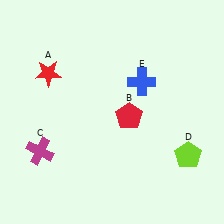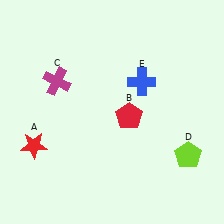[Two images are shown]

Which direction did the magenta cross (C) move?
The magenta cross (C) moved up.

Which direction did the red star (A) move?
The red star (A) moved down.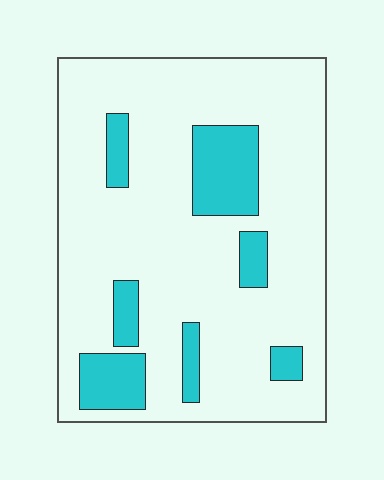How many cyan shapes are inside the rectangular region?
7.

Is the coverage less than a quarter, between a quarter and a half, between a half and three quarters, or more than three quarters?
Less than a quarter.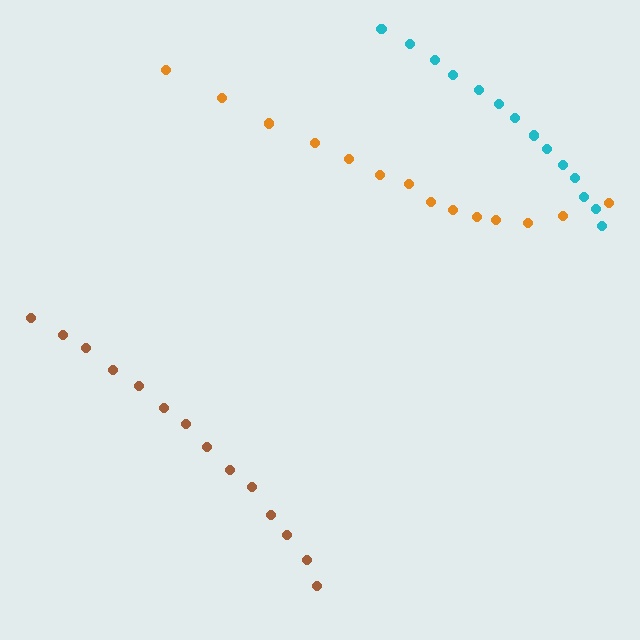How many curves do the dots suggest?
There are 3 distinct paths.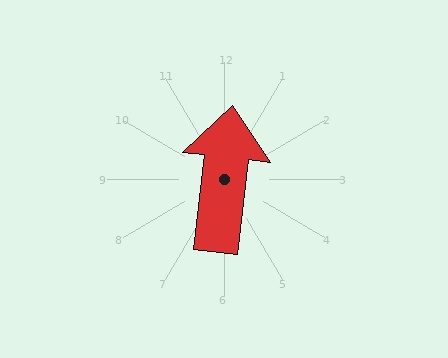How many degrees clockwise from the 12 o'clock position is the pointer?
Approximately 7 degrees.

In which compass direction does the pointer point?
North.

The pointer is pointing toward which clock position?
Roughly 12 o'clock.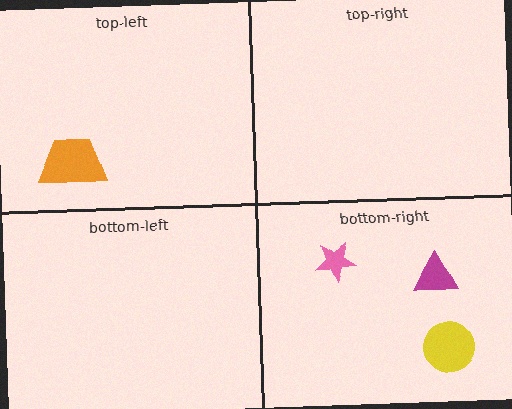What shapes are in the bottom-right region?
The yellow circle, the magenta triangle, the pink star.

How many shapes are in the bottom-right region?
3.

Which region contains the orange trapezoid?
The top-left region.